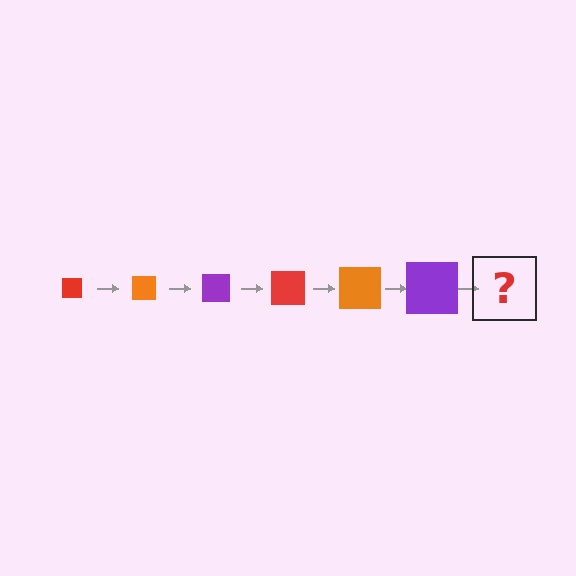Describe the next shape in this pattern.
It should be a red square, larger than the previous one.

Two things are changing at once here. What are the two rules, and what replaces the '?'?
The two rules are that the square grows larger each step and the color cycles through red, orange, and purple. The '?' should be a red square, larger than the previous one.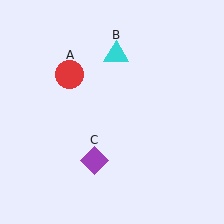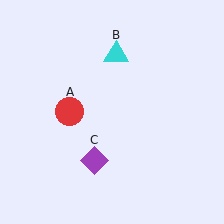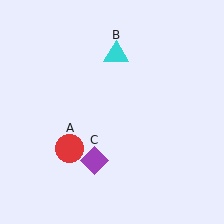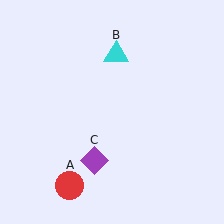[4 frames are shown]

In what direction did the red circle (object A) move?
The red circle (object A) moved down.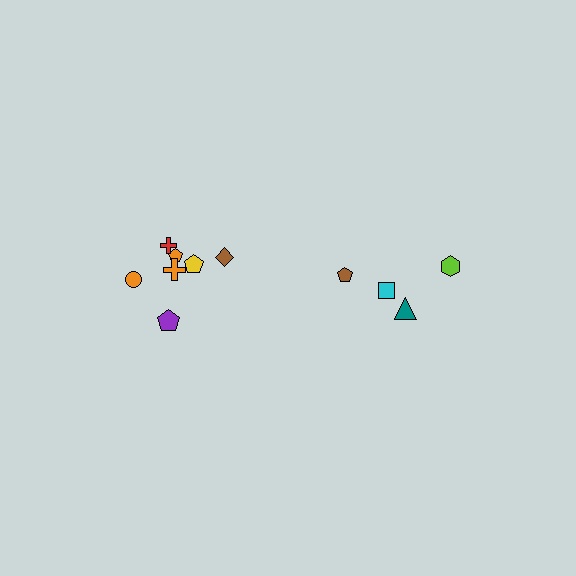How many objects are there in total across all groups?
There are 11 objects.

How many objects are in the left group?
There are 7 objects.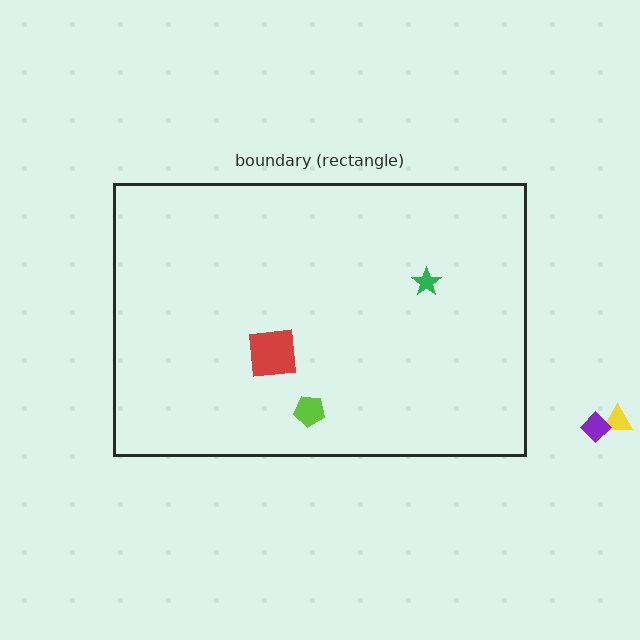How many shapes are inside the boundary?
3 inside, 2 outside.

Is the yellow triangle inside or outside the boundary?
Outside.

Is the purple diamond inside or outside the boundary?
Outside.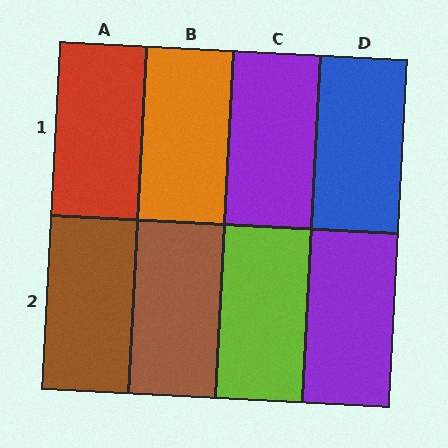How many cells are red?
1 cell is red.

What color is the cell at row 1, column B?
Orange.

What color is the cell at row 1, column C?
Purple.